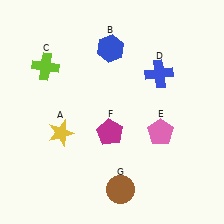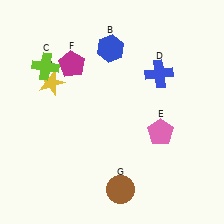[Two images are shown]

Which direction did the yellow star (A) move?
The yellow star (A) moved up.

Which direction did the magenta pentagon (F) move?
The magenta pentagon (F) moved up.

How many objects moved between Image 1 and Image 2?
2 objects moved between the two images.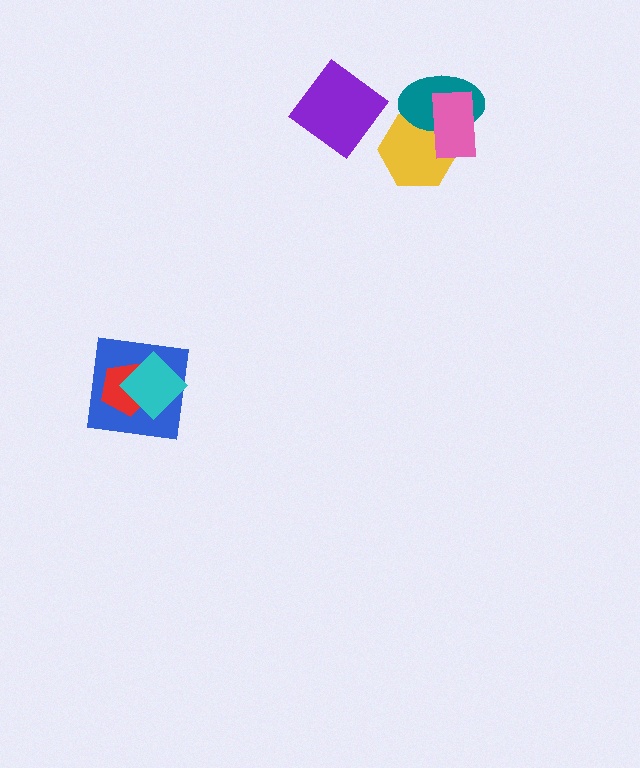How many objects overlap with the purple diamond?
0 objects overlap with the purple diamond.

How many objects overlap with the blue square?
2 objects overlap with the blue square.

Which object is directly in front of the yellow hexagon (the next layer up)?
The teal ellipse is directly in front of the yellow hexagon.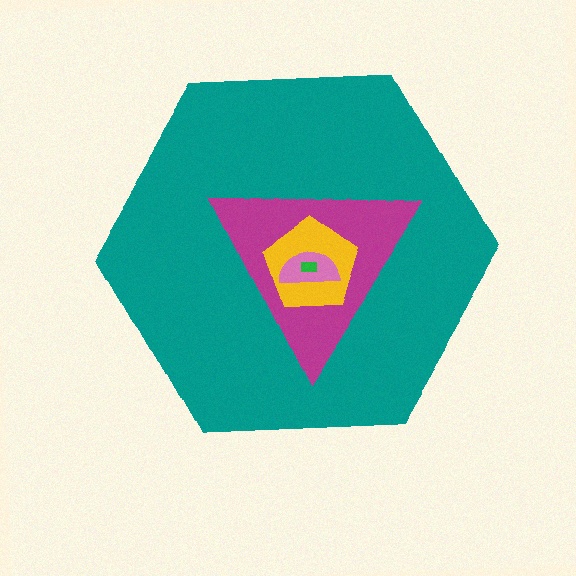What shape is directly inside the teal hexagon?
The magenta triangle.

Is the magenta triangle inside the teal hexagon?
Yes.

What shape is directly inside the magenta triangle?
The yellow pentagon.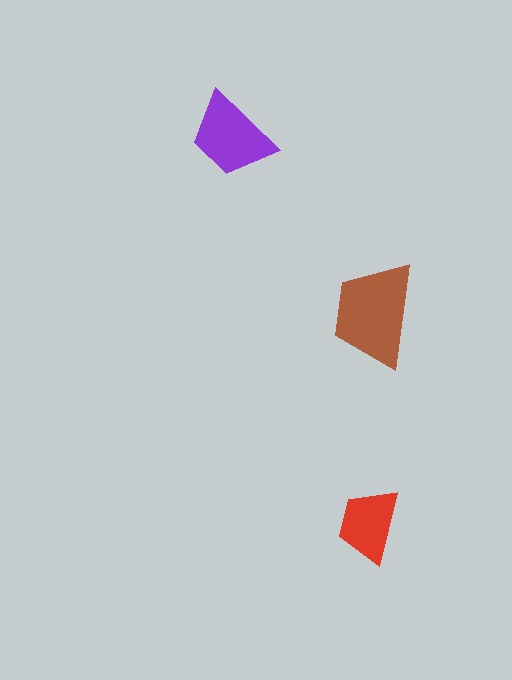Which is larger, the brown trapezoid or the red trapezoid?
The brown one.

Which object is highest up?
The purple trapezoid is topmost.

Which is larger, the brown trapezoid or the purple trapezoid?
The brown one.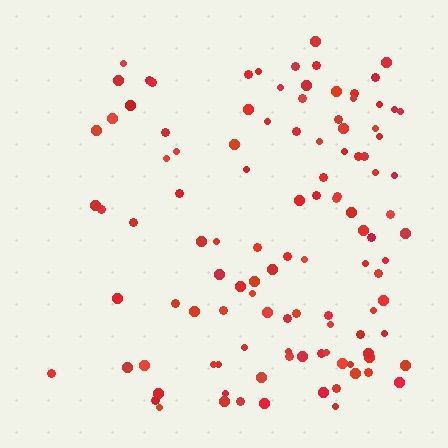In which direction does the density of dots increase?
From left to right, with the right side densest.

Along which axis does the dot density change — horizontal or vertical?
Horizontal.